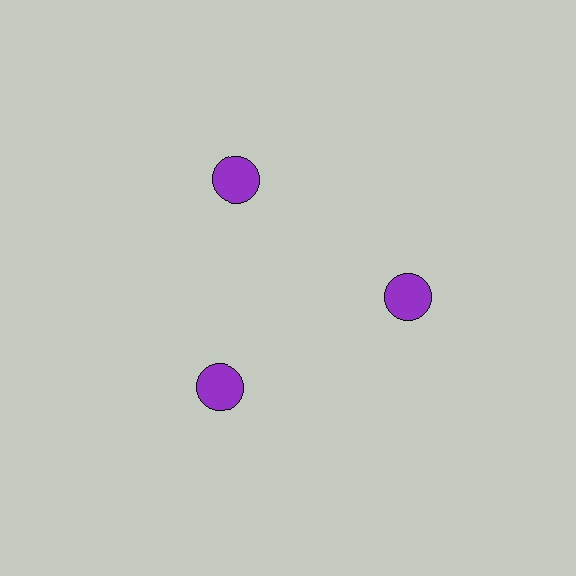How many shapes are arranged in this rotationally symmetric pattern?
There are 3 shapes, arranged in 3 groups of 1.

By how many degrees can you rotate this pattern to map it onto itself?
The pattern maps onto itself every 120 degrees of rotation.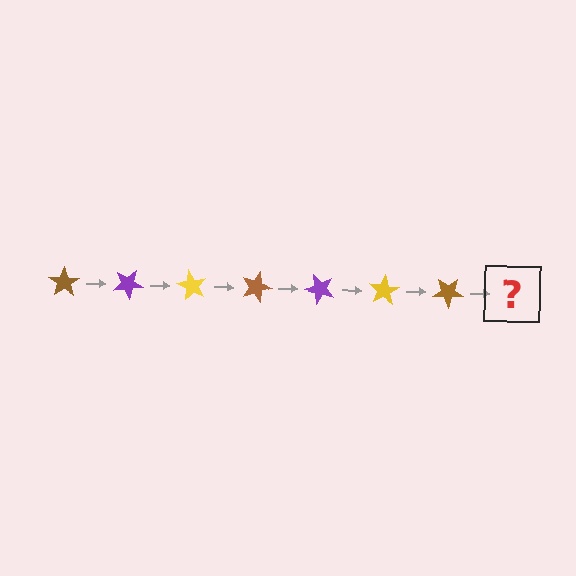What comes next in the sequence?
The next element should be a purple star, rotated 210 degrees from the start.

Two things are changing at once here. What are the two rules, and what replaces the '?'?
The two rules are that it rotates 30 degrees each step and the color cycles through brown, purple, and yellow. The '?' should be a purple star, rotated 210 degrees from the start.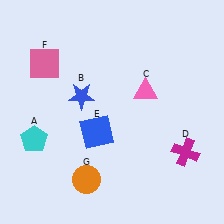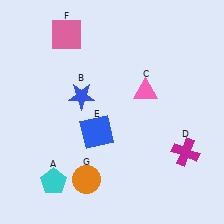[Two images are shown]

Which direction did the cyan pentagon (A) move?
The cyan pentagon (A) moved down.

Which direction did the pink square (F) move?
The pink square (F) moved up.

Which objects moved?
The objects that moved are: the cyan pentagon (A), the pink square (F).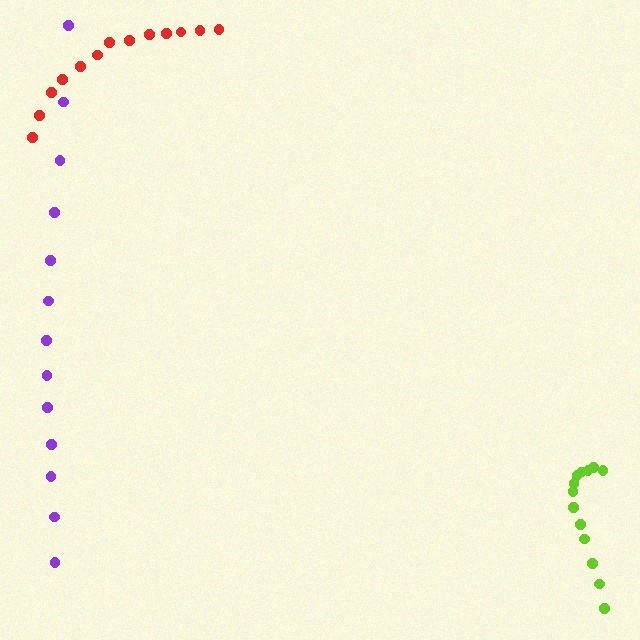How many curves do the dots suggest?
There are 3 distinct paths.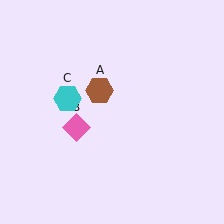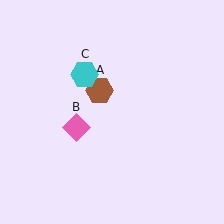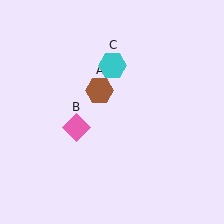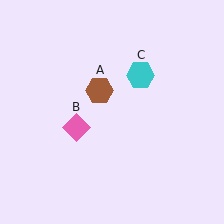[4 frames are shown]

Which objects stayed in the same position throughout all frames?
Brown hexagon (object A) and pink diamond (object B) remained stationary.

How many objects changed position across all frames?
1 object changed position: cyan hexagon (object C).